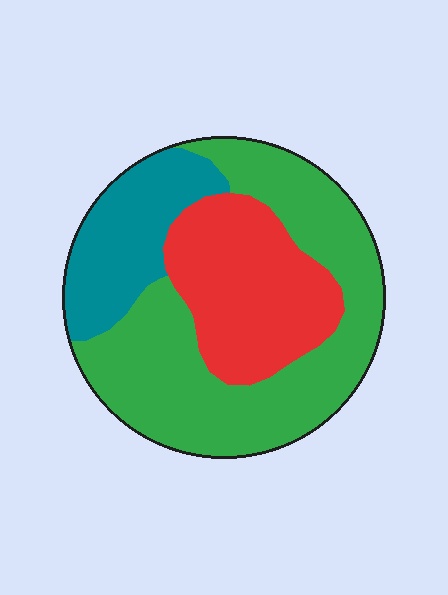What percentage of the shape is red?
Red takes up about one quarter (1/4) of the shape.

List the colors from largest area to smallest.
From largest to smallest: green, red, teal.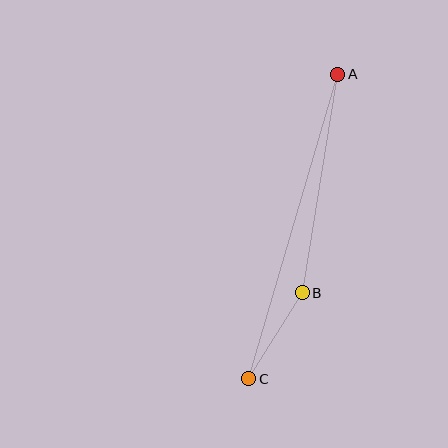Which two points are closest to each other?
Points B and C are closest to each other.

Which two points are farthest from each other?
Points A and C are farthest from each other.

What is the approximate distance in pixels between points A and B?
The distance between A and B is approximately 221 pixels.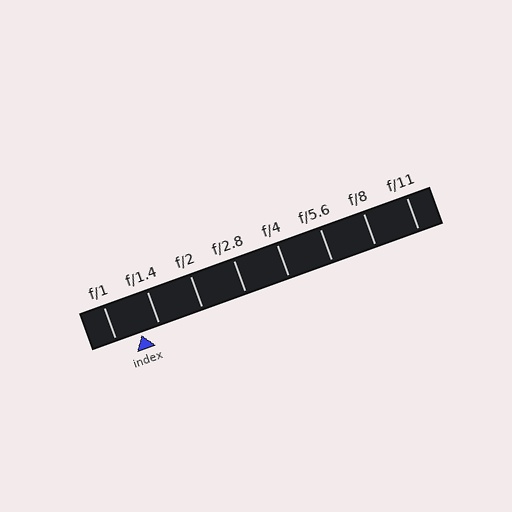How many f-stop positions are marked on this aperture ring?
There are 8 f-stop positions marked.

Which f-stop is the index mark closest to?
The index mark is closest to f/1.4.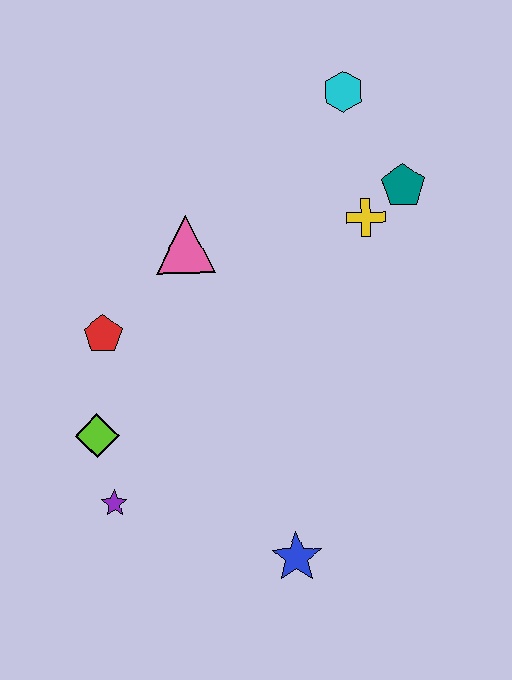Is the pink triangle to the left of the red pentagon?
No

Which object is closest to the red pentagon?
The lime diamond is closest to the red pentagon.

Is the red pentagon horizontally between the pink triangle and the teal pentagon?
No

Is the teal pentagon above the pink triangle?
Yes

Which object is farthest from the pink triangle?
The blue star is farthest from the pink triangle.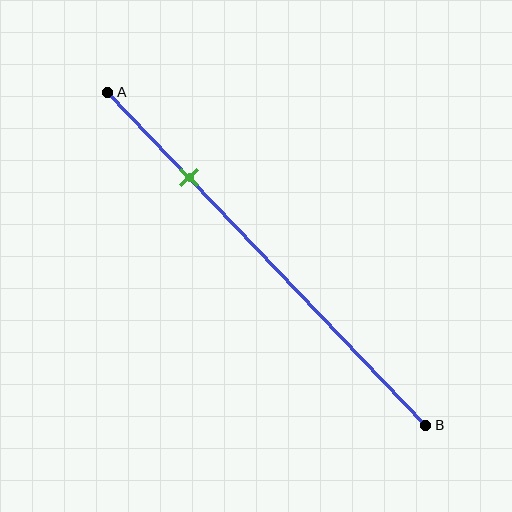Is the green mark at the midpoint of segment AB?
No, the mark is at about 25% from A, not at the 50% midpoint.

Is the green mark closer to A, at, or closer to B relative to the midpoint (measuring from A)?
The green mark is closer to point A than the midpoint of segment AB.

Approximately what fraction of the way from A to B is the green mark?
The green mark is approximately 25% of the way from A to B.